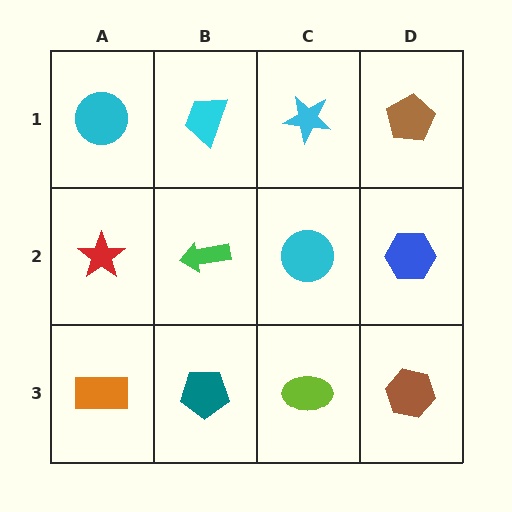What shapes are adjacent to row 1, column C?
A cyan circle (row 2, column C), a cyan trapezoid (row 1, column B), a brown pentagon (row 1, column D).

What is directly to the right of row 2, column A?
A green arrow.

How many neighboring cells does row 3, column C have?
3.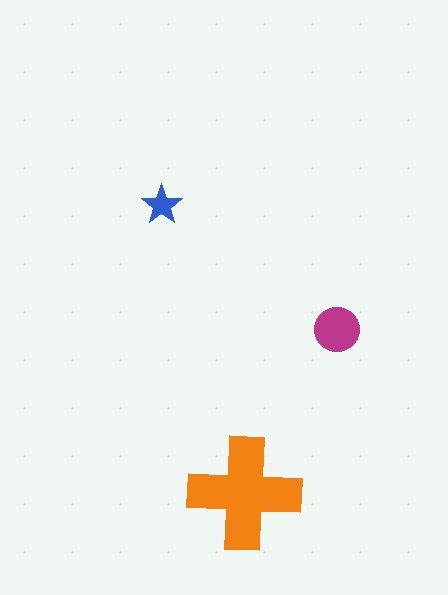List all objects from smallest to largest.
The blue star, the magenta circle, the orange cross.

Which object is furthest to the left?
The blue star is leftmost.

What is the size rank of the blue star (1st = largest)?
3rd.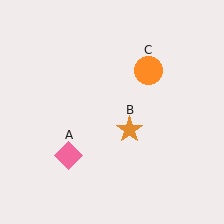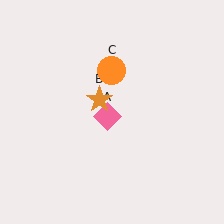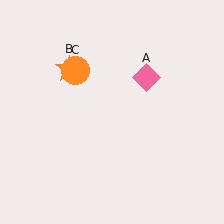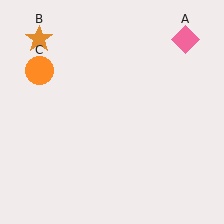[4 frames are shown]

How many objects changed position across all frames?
3 objects changed position: pink diamond (object A), orange star (object B), orange circle (object C).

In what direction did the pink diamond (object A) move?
The pink diamond (object A) moved up and to the right.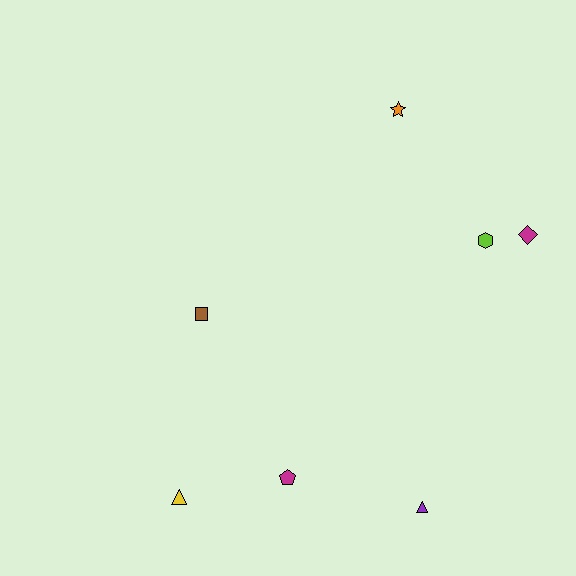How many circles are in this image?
There are no circles.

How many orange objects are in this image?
There is 1 orange object.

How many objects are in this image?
There are 7 objects.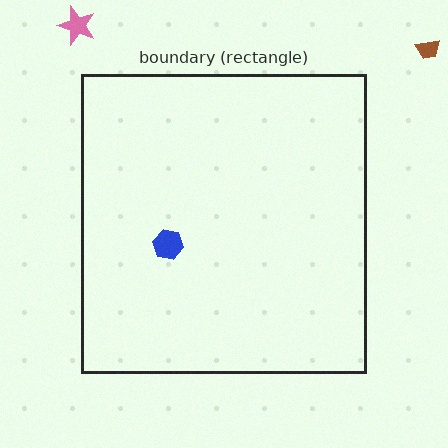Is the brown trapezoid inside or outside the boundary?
Outside.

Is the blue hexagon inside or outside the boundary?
Inside.